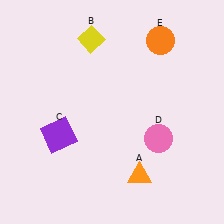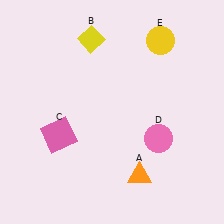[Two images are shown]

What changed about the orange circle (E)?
In Image 1, E is orange. In Image 2, it changed to yellow.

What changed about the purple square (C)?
In Image 1, C is purple. In Image 2, it changed to pink.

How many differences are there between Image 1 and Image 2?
There are 2 differences between the two images.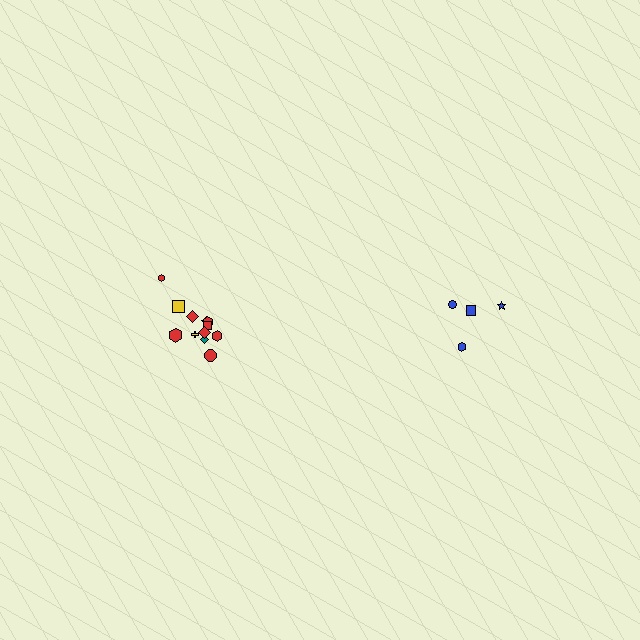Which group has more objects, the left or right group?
The left group.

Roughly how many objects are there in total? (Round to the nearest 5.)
Roughly 15 objects in total.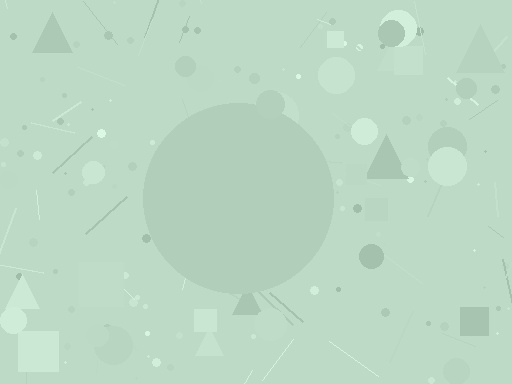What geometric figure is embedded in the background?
A circle is embedded in the background.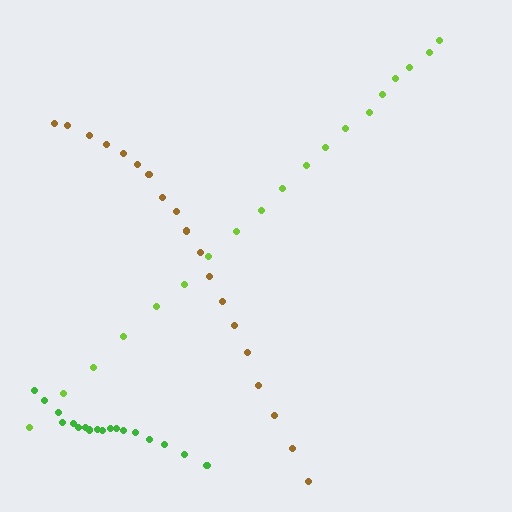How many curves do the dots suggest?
There are 3 distinct paths.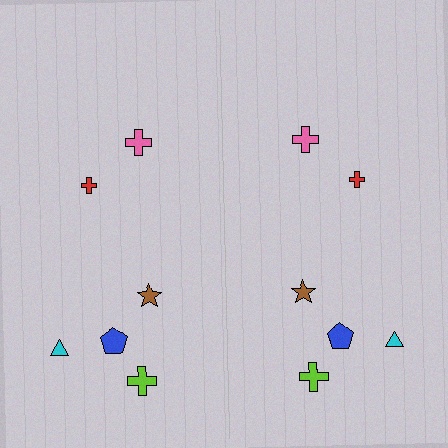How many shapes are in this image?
There are 12 shapes in this image.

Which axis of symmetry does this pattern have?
The pattern has a vertical axis of symmetry running through the center of the image.